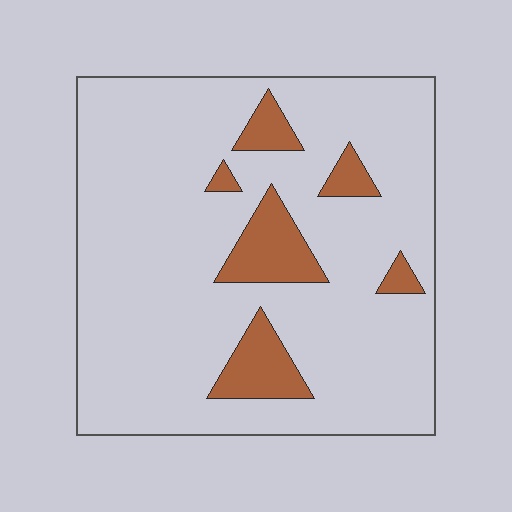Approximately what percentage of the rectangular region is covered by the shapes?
Approximately 15%.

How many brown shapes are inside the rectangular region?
6.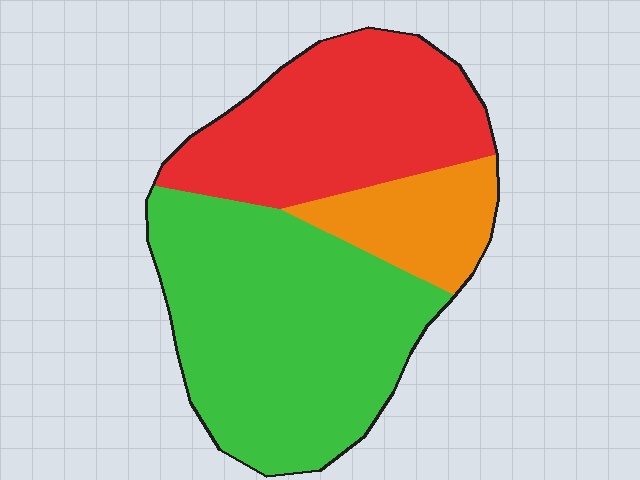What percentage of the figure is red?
Red takes up about one third (1/3) of the figure.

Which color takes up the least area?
Orange, at roughly 15%.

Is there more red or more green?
Green.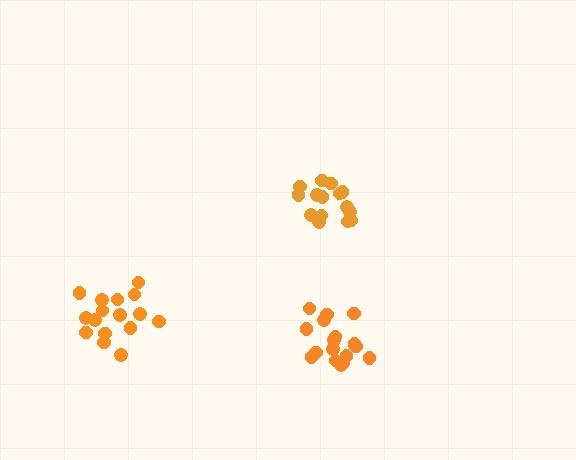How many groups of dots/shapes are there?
There are 3 groups.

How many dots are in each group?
Group 1: 15 dots, Group 2: 16 dots, Group 3: 17 dots (48 total).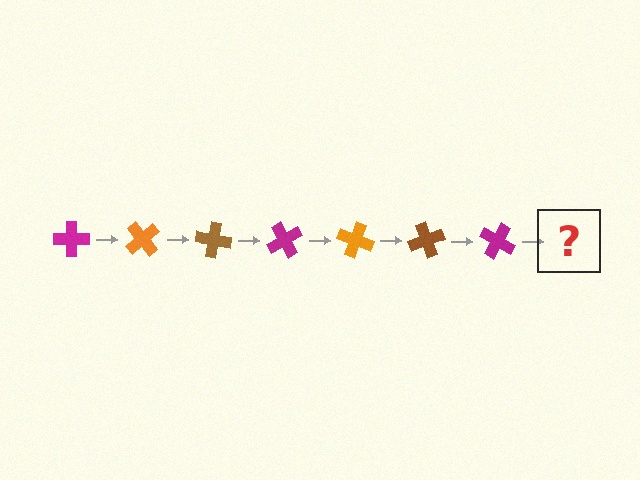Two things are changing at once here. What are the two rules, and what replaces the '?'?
The two rules are that it rotates 50 degrees each step and the color cycles through magenta, orange, and brown. The '?' should be an orange cross, rotated 350 degrees from the start.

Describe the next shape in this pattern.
It should be an orange cross, rotated 350 degrees from the start.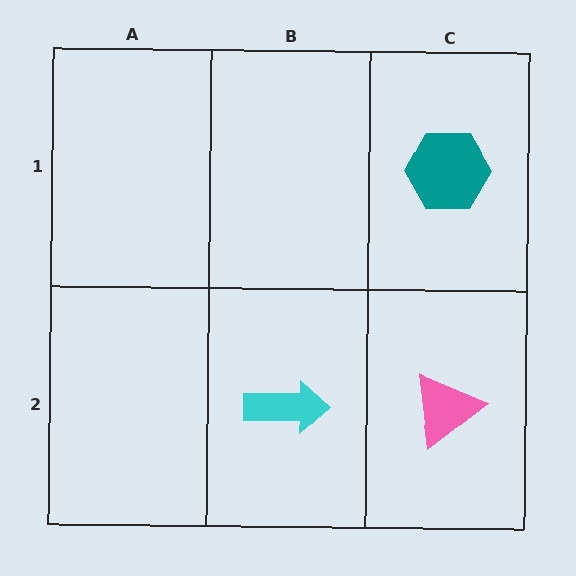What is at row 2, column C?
A pink triangle.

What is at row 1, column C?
A teal hexagon.